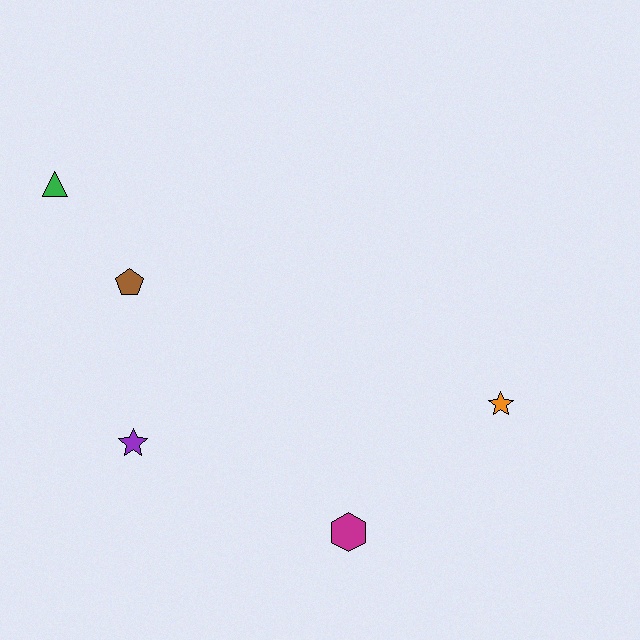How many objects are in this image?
There are 5 objects.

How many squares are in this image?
There are no squares.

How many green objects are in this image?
There is 1 green object.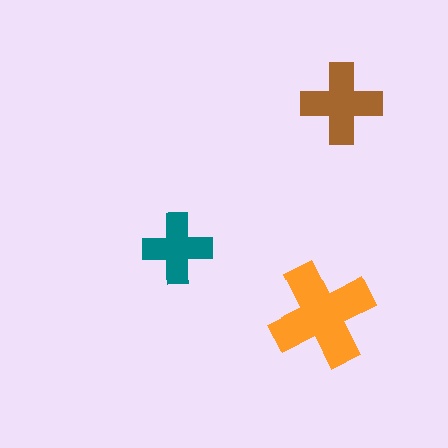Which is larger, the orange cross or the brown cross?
The orange one.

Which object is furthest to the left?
The teal cross is leftmost.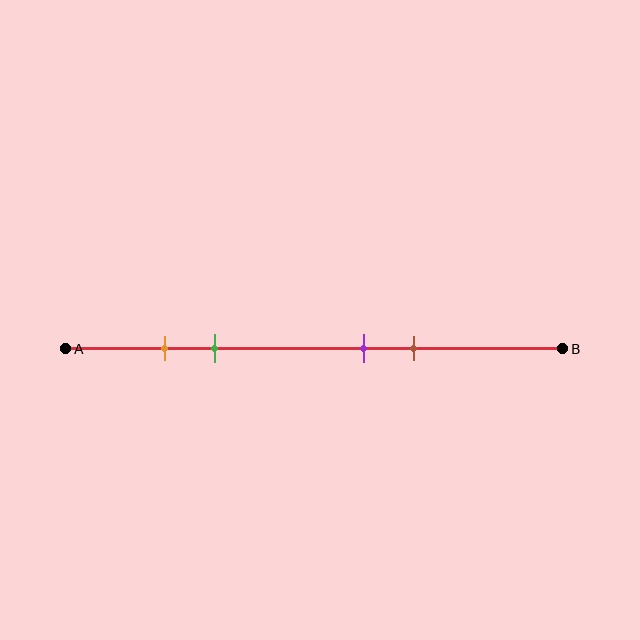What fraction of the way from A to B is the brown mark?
The brown mark is approximately 70% (0.7) of the way from A to B.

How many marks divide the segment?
There are 4 marks dividing the segment.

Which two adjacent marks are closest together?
The orange and green marks are the closest adjacent pair.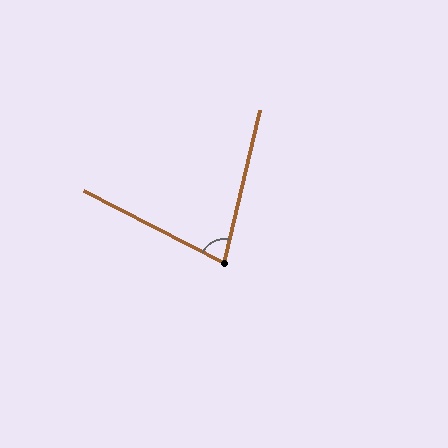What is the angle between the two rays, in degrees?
Approximately 76 degrees.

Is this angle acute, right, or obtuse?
It is acute.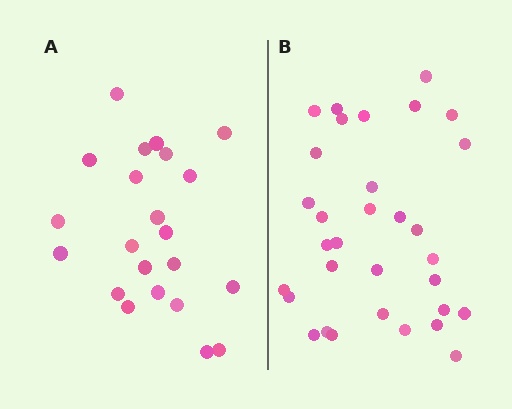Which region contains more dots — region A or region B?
Region B (the right region) has more dots.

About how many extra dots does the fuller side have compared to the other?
Region B has roughly 10 or so more dots than region A.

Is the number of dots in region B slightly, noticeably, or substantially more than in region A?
Region B has substantially more. The ratio is roughly 1.5 to 1.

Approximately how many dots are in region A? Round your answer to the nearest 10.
About 20 dots. (The exact count is 22, which rounds to 20.)